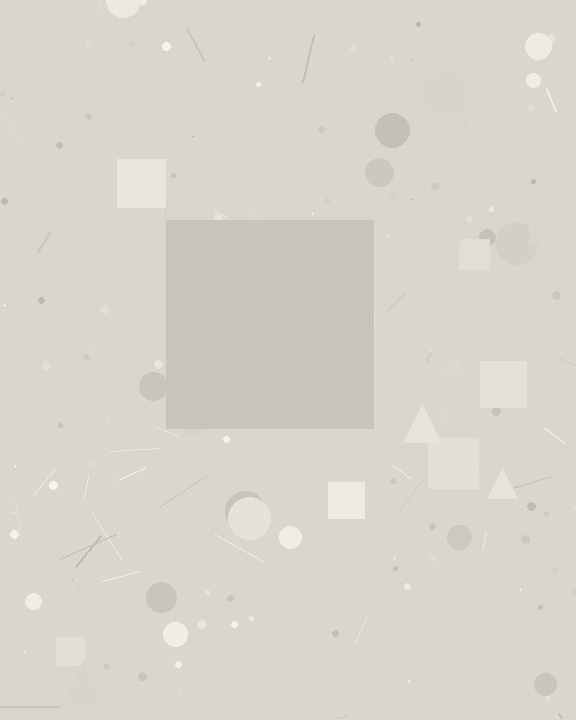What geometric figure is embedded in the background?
A square is embedded in the background.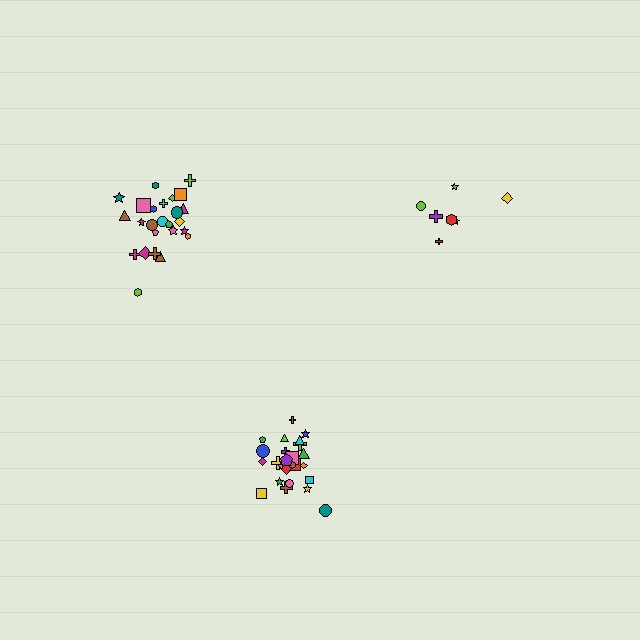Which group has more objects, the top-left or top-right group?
The top-left group.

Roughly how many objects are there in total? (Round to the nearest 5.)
Roughly 55 objects in total.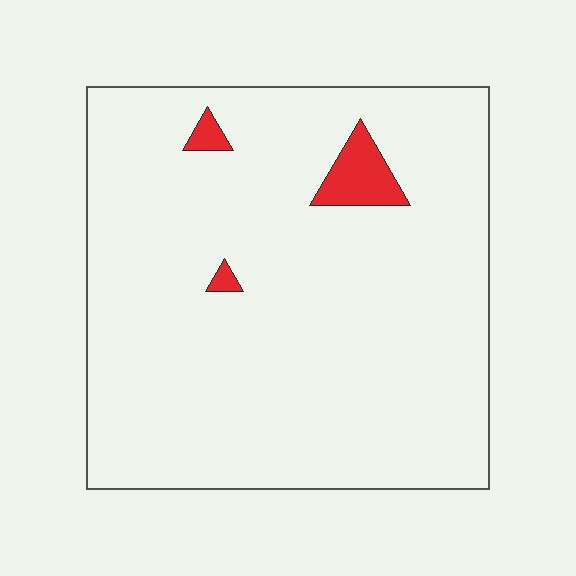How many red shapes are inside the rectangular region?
3.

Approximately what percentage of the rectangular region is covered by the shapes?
Approximately 5%.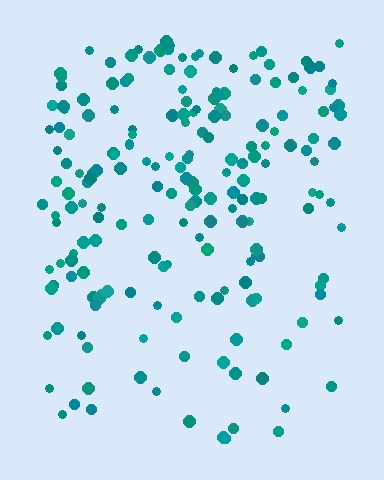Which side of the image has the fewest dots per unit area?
The bottom.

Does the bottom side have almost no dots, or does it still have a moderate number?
Still a moderate number, just noticeably fewer than the top.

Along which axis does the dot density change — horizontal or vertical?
Vertical.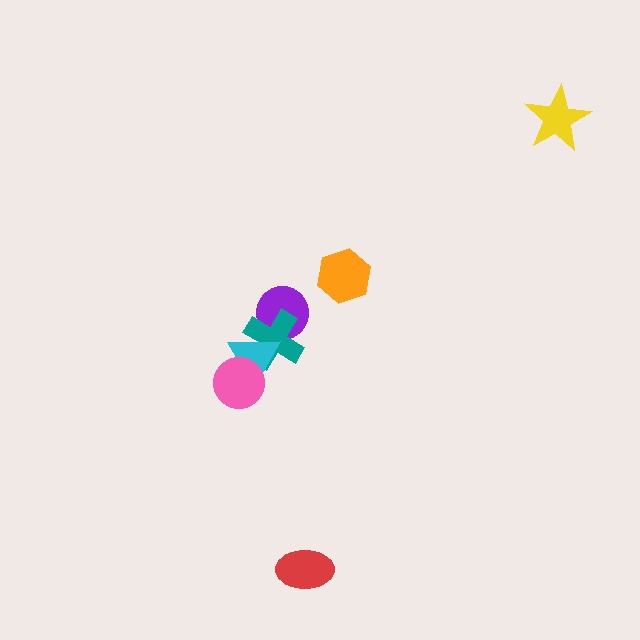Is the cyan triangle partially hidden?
Yes, it is partially covered by another shape.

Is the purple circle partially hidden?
Yes, it is partially covered by another shape.